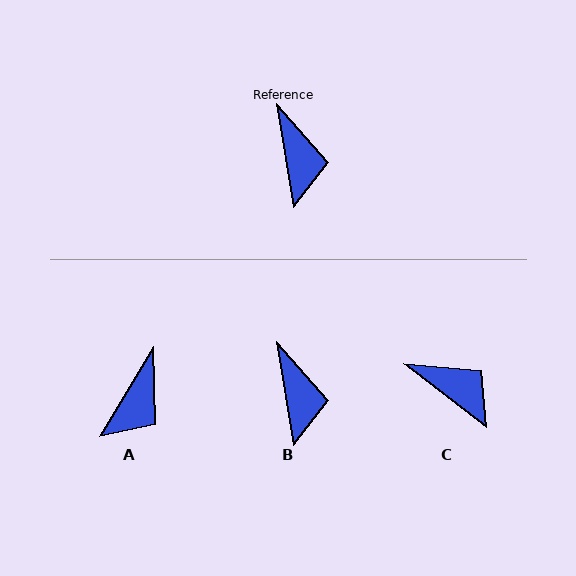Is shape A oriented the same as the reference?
No, it is off by about 40 degrees.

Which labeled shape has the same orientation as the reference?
B.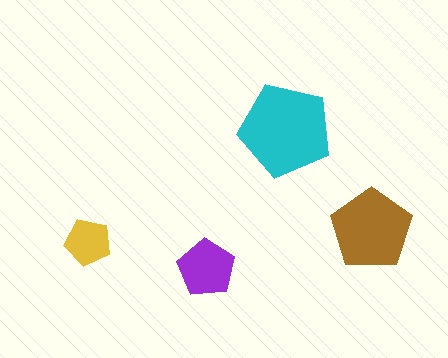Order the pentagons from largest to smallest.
the cyan one, the brown one, the purple one, the yellow one.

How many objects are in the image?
There are 4 objects in the image.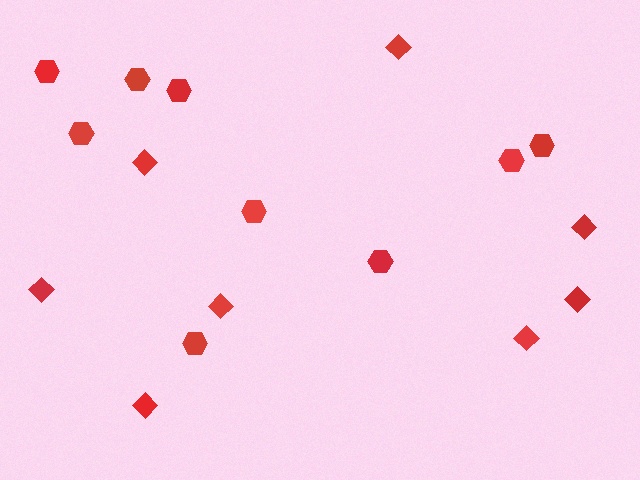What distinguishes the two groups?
There are 2 groups: one group of hexagons (9) and one group of diamonds (8).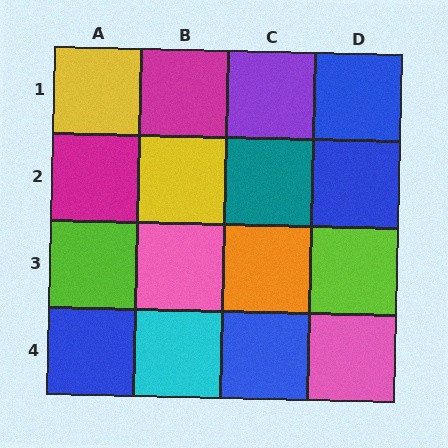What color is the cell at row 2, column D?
Blue.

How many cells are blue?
4 cells are blue.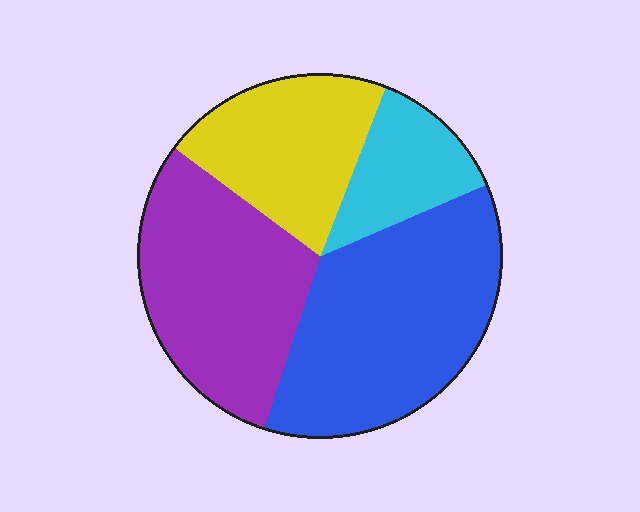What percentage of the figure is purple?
Purple takes up about one third (1/3) of the figure.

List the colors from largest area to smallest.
From largest to smallest: blue, purple, yellow, cyan.